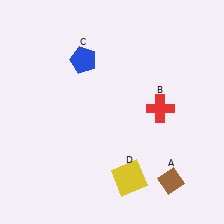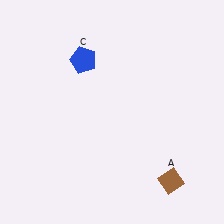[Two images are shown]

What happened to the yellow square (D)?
The yellow square (D) was removed in Image 2. It was in the bottom-right area of Image 1.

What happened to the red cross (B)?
The red cross (B) was removed in Image 2. It was in the top-right area of Image 1.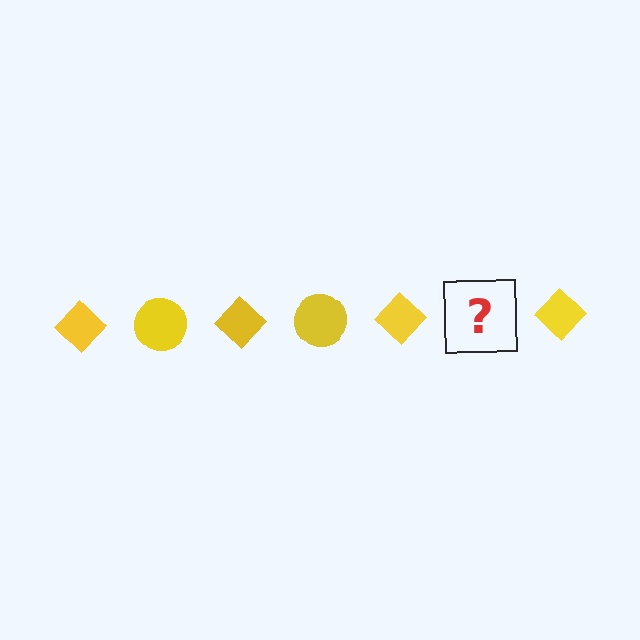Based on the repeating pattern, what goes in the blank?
The blank should be a yellow circle.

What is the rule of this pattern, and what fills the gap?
The rule is that the pattern cycles through diamond, circle shapes in yellow. The gap should be filled with a yellow circle.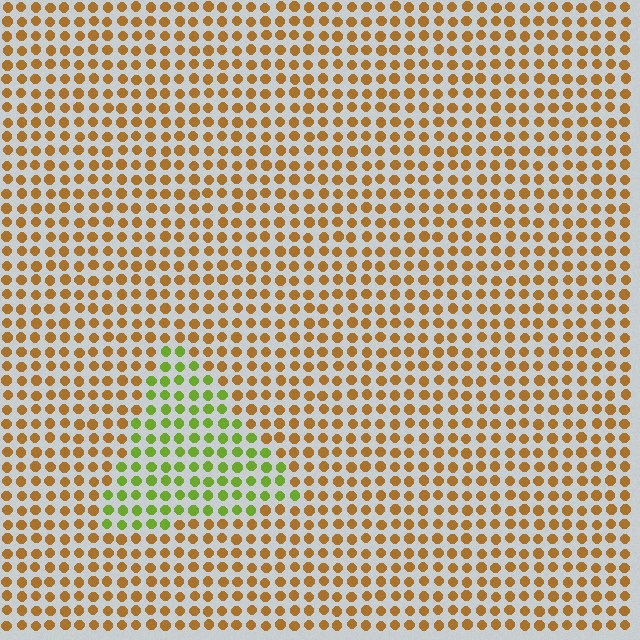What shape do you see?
I see a triangle.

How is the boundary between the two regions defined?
The boundary is defined purely by a slight shift in hue (about 56 degrees). Spacing, size, and orientation are identical on both sides.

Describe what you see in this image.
The image is filled with small brown elements in a uniform arrangement. A triangle-shaped region is visible where the elements are tinted to a slightly different hue, forming a subtle color boundary.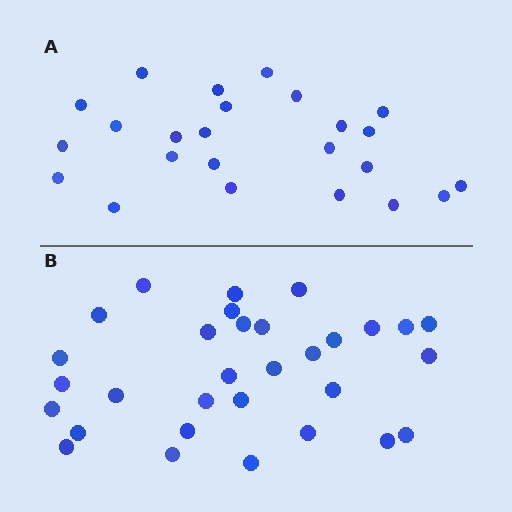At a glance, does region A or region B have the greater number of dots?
Region B (the bottom region) has more dots.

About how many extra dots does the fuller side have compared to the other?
Region B has roughly 8 or so more dots than region A.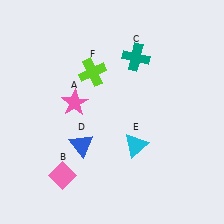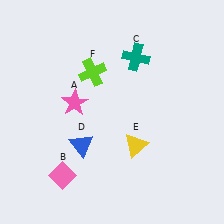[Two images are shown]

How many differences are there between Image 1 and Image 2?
There is 1 difference between the two images.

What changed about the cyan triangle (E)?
In Image 1, E is cyan. In Image 2, it changed to yellow.